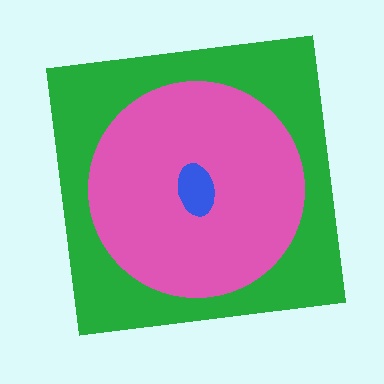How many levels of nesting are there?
3.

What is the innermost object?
The blue ellipse.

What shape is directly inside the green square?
The pink circle.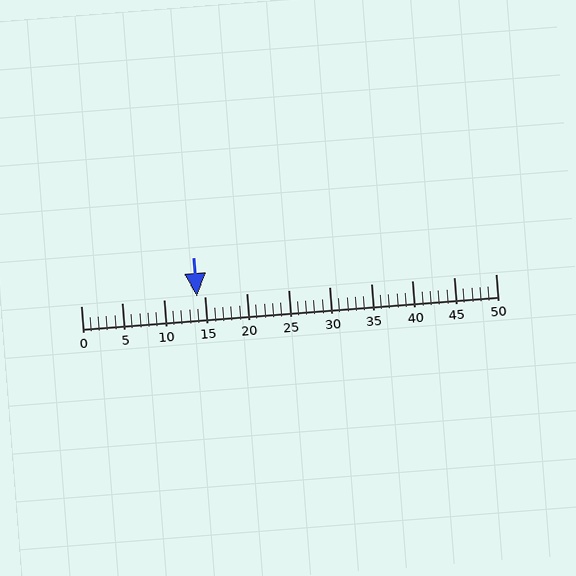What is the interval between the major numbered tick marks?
The major tick marks are spaced 5 units apart.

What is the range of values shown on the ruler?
The ruler shows values from 0 to 50.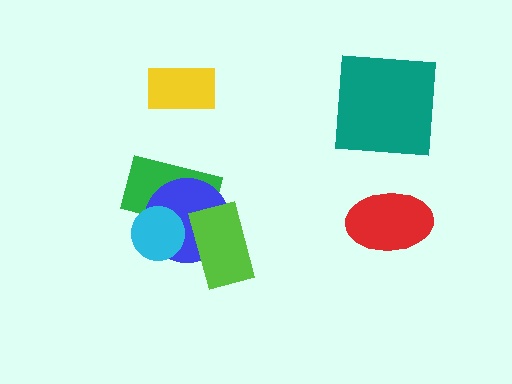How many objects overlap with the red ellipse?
0 objects overlap with the red ellipse.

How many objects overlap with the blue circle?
3 objects overlap with the blue circle.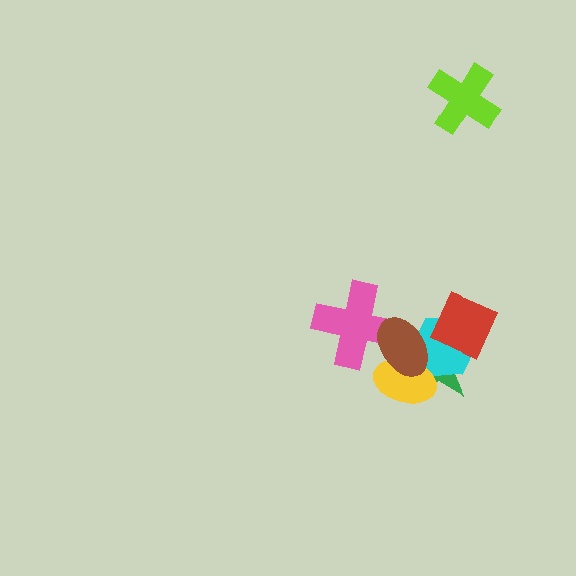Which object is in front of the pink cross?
The brown ellipse is in front of the pink cross.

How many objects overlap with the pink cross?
1 object overlaps with the pink cross.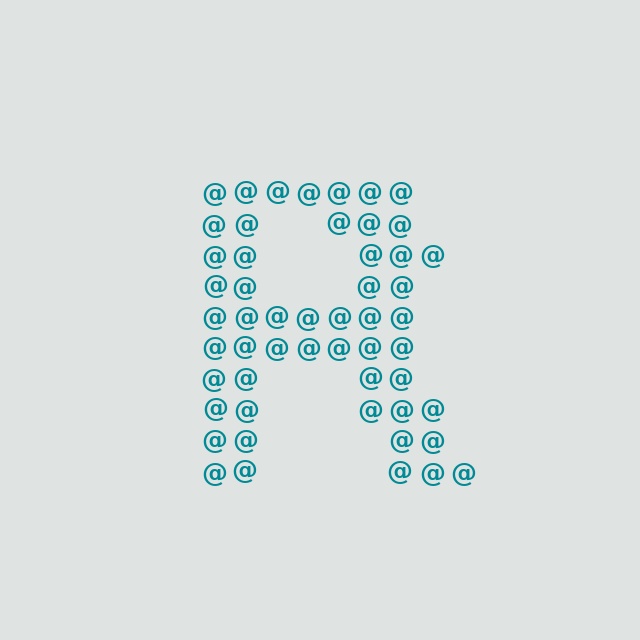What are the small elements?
The small elements are at signs.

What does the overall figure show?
The overall figure shows the letter R.